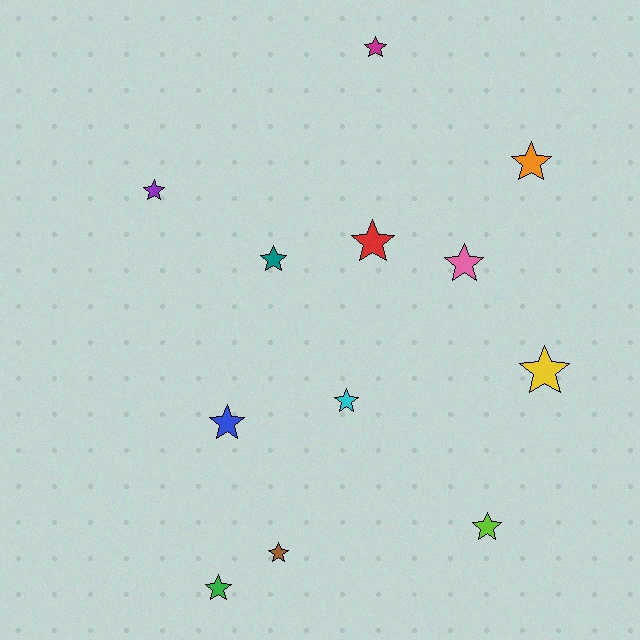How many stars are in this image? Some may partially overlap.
There are 12 stars.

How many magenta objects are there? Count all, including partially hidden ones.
There is 1 magenta object.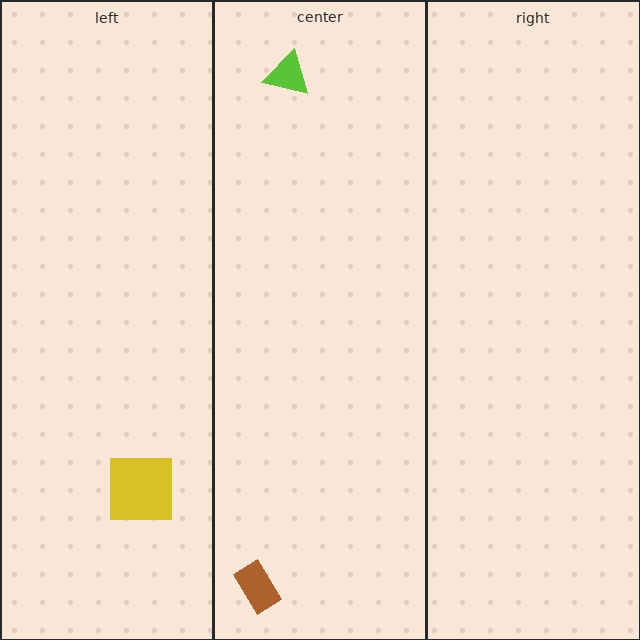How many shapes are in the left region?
1.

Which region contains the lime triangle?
The center region.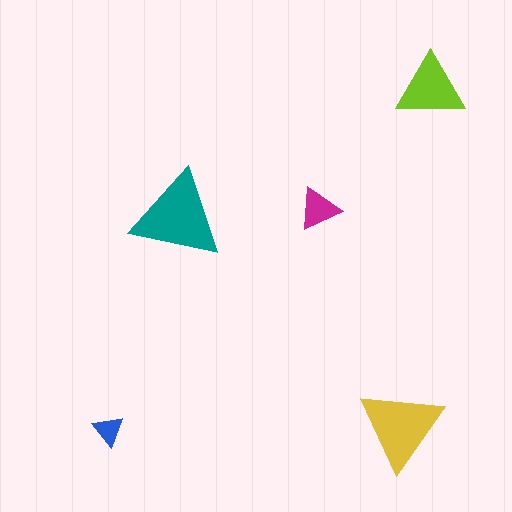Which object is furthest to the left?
The blue triangle is leftmost.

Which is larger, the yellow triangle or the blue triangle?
The yellow one.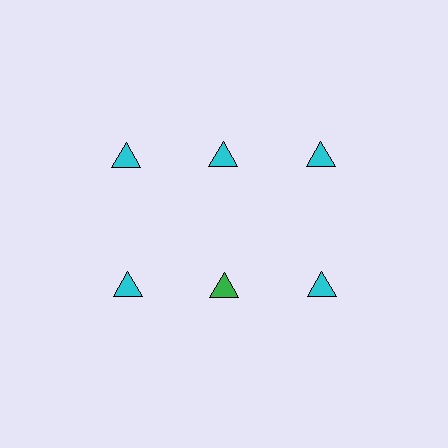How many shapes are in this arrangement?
There are 6 shapes arranged in a grid pattern.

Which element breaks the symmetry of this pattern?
The green triangle in the second row, second from left column breaks the symmetry. All other shapes are cyan triangles.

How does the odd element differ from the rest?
It has a different color: green instead of cyan.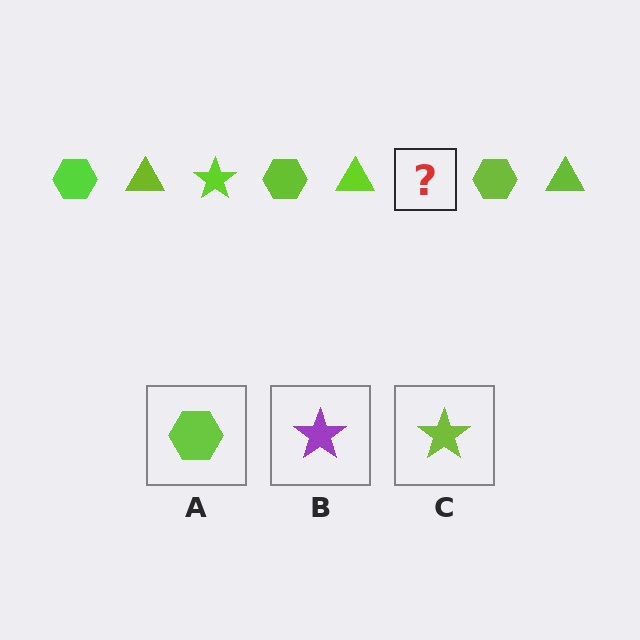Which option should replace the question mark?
Option C.